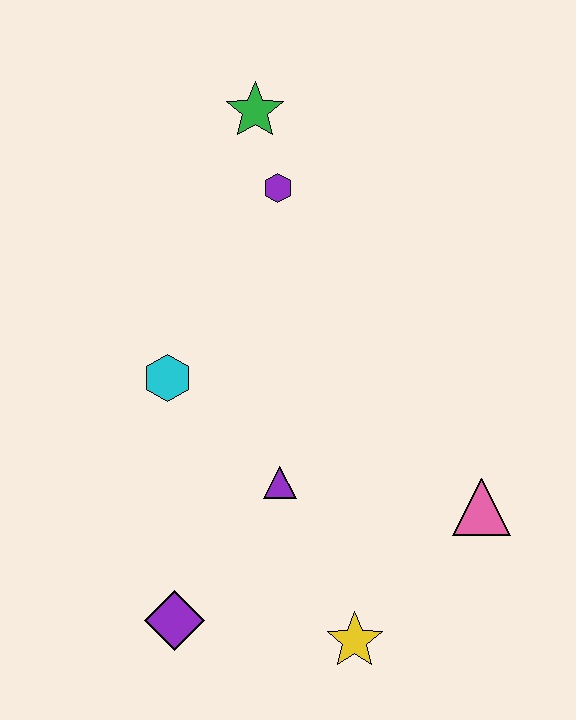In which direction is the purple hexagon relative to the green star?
The purple hexagon is below the green star.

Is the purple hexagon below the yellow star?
No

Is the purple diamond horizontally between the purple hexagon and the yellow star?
No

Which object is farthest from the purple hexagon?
The yellow star is farthest from the purple hexagon.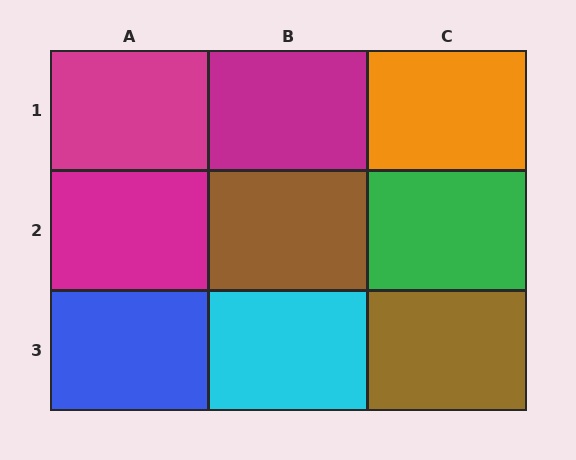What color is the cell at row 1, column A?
Magenta.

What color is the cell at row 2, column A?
Magenta.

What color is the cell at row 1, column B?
Magenta.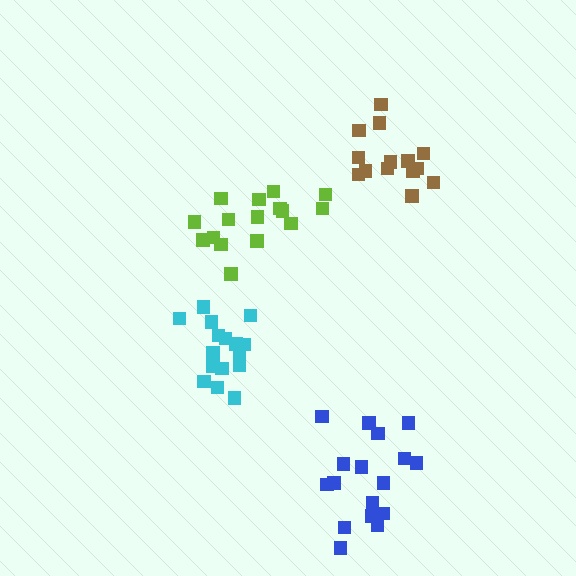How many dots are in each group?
Group 1: 14 dots, Group 2: 16 dots, Group 3: 17 dots, Group 4: 16 dots (63 total).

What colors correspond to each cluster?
The clusters are colored: brown, cyan, blue, lime.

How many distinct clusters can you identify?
There are 4 distinct clusters.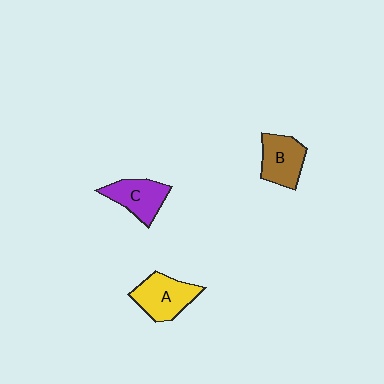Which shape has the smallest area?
Shape C (purple).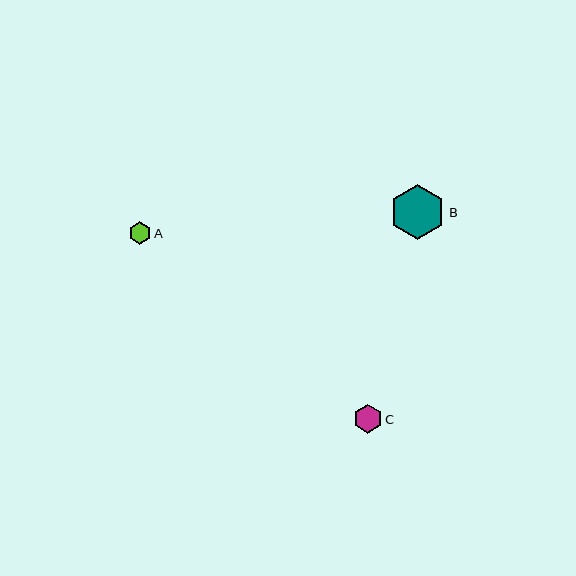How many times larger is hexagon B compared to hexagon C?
Hexagon B is approximately 1.9 times the size of hexagon C.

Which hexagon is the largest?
Hexagon B is the largest with a size of approximately 56 pixels.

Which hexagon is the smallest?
Hexagon A is the smallest with a size of approximately 23 pixels.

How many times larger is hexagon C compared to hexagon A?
Hexagon C is approximately 1.3 times the size of hexagon A.